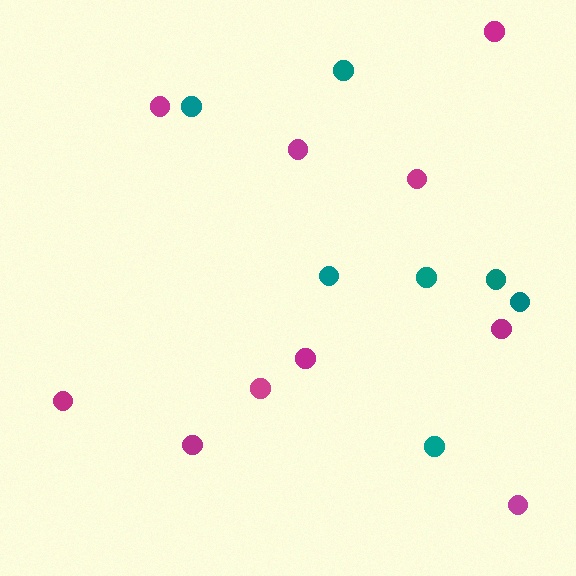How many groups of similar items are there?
There are 2 groups: one group of teal circles (7) and one group of magenta circles (10).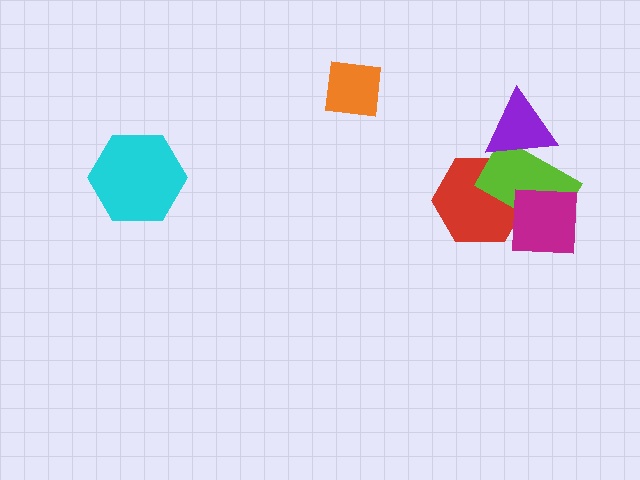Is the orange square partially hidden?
No, no other shape covers it.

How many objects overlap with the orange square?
0 objects overlap with the orange square.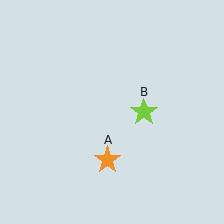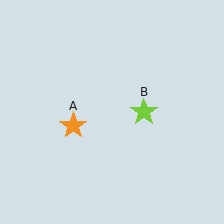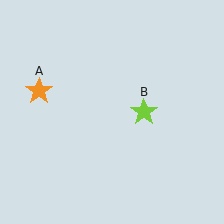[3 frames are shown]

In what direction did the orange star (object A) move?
The orange star (object A) moved up and to the left.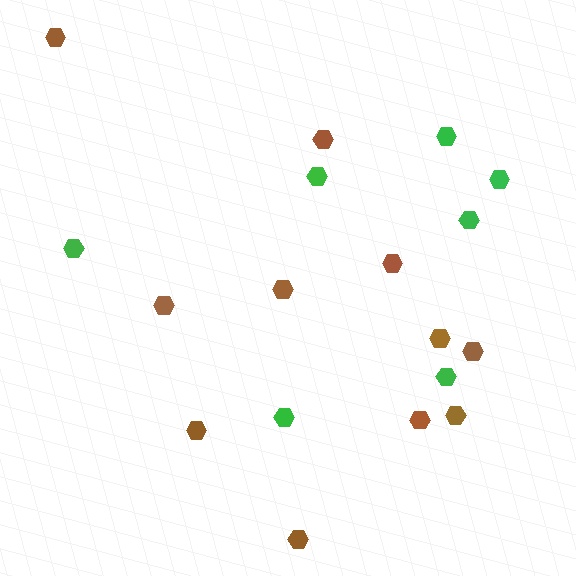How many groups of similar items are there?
There are 2 groups: one group of green hexagons (7) and one group of brown hexagons (11).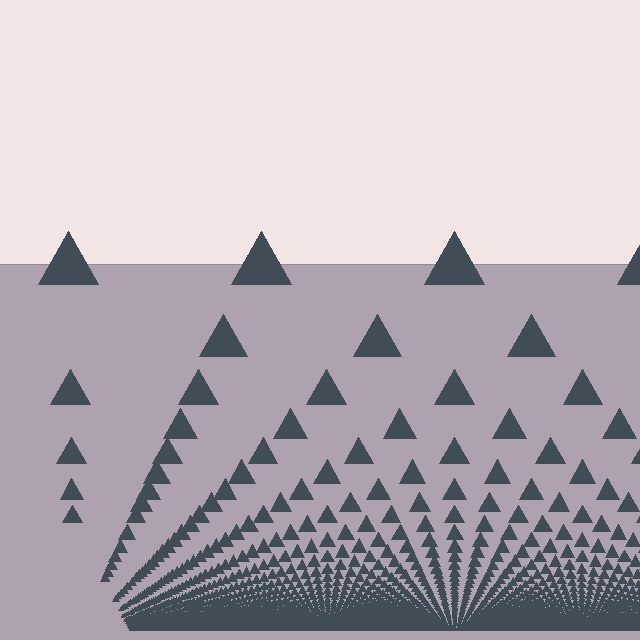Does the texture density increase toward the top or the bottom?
Density increases toward the bottom.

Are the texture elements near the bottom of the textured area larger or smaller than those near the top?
Smaller. The gradient is inverted — elements near the bottom are smaller and denser.